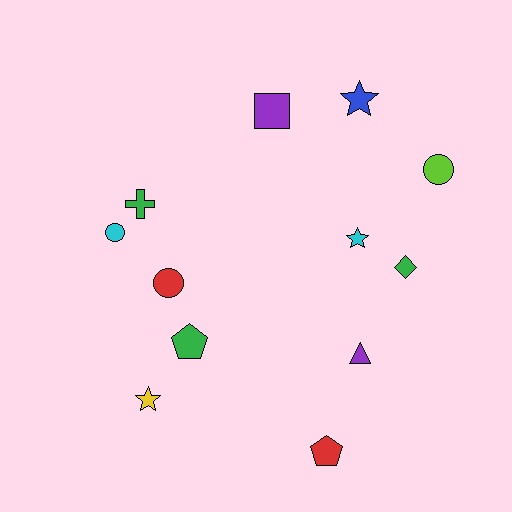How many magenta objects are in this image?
There are no magenta objects.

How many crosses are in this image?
There is 1 cross.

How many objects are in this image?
There are 12 objects.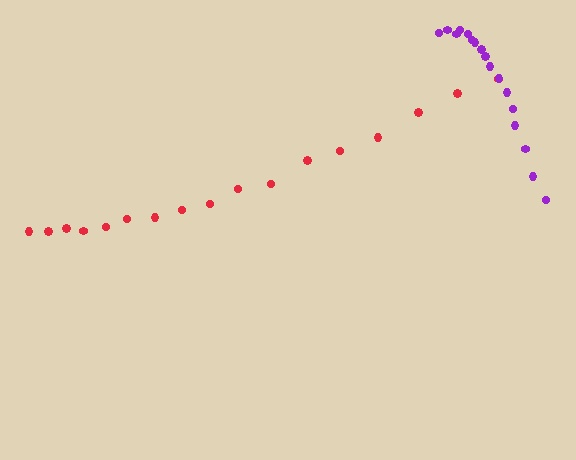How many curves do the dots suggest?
There are 2 distinct paths.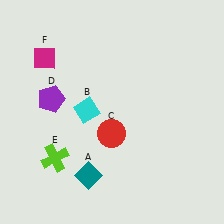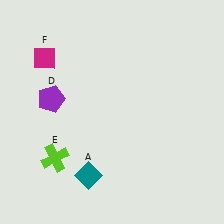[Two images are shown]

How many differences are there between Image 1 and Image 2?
There are 2 differences between the two images.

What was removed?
The cyan diamond (B), the red circle (C) were removed in Image 2.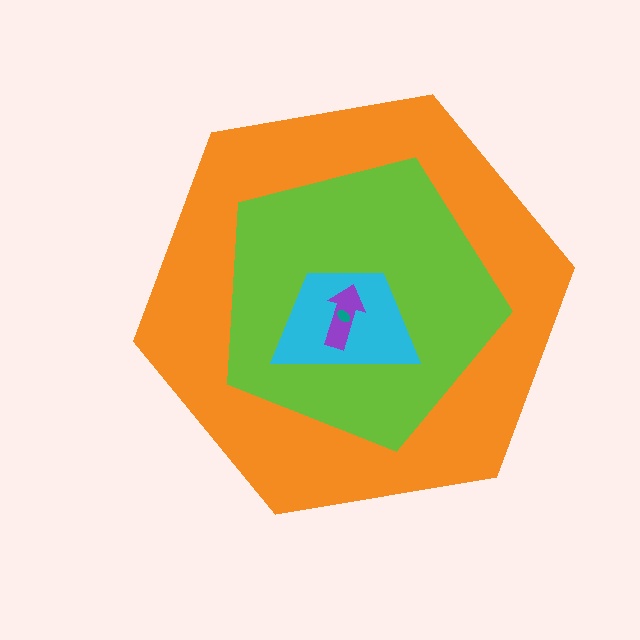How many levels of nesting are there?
5.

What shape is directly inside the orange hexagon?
The lime pentagon.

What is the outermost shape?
The orange hexagon.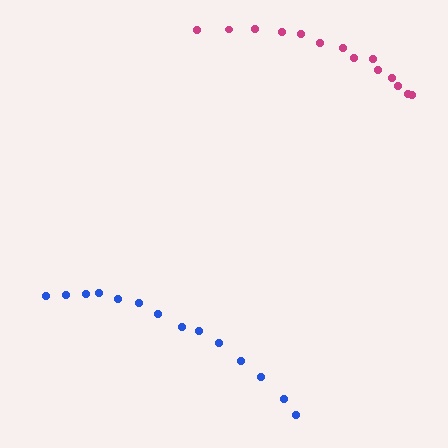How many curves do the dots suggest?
There are 2 distinct paths.